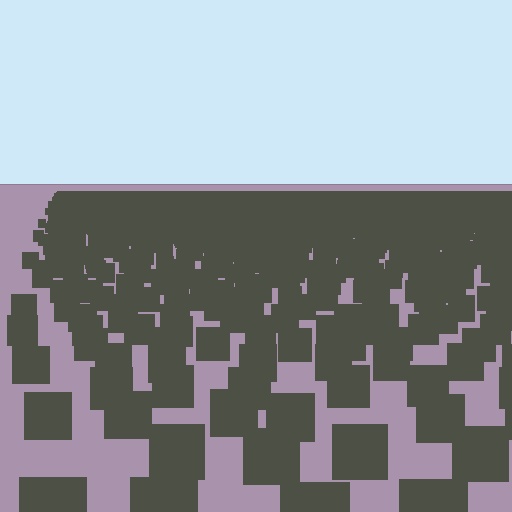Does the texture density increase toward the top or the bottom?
Density increases toward the top.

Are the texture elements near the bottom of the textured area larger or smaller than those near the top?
Larger. Near the bottom, elements are closer to the viewer and appear at a bigger on-screen size.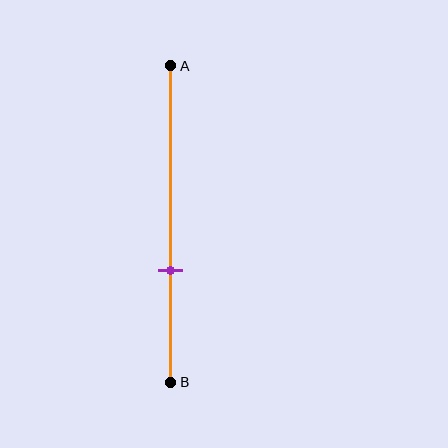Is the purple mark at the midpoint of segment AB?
No, the mark is at about 65% from A, not at the 50% midpoint.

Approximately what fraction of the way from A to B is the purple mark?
The purple mark is approximately 65% of the way from A to B.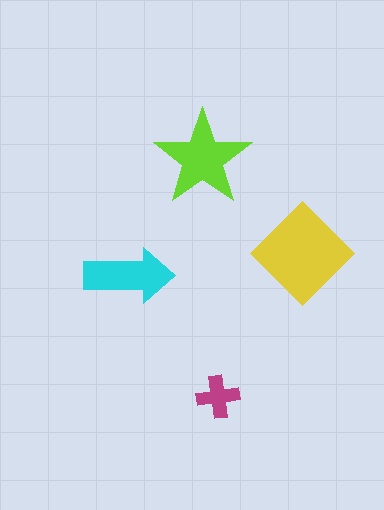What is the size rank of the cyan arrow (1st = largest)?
3rd.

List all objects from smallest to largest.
The magenta cross, the cyan arrow, the lime star, the yellow diamond.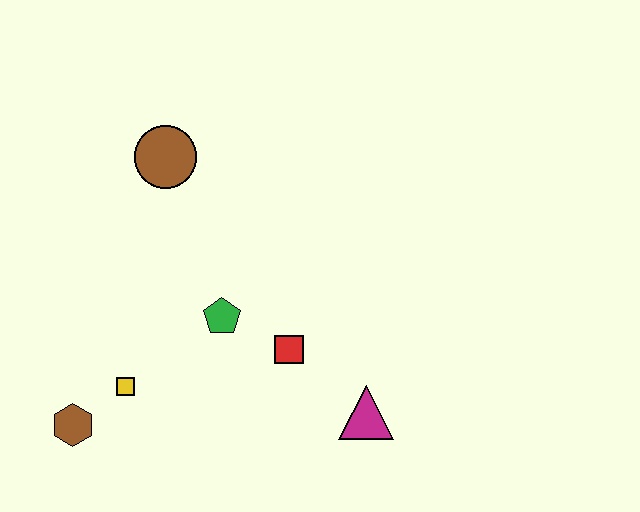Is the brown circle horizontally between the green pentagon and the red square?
No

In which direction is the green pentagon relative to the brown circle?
The green pentagon is below the brown circle.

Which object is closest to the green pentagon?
The red square is closest to the green pentagon.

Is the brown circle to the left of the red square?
Yes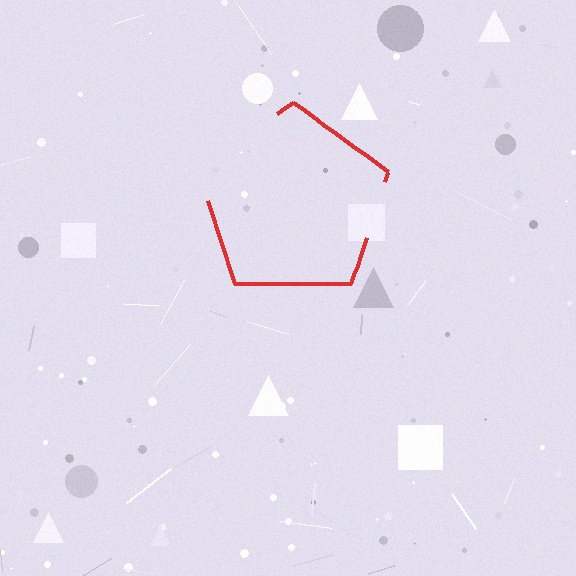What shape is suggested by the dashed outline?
The dashed outline suggests a pentagon.